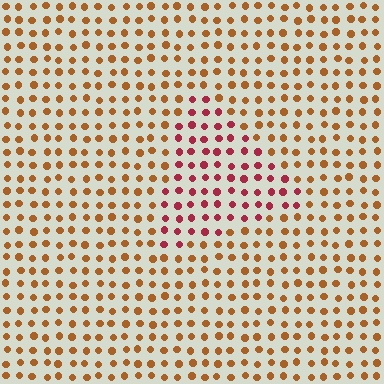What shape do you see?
I see a triangle.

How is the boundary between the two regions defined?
The boundary is defined purely by a slight shift in hue (about 42 degrees). Spacing, size, and orientation are identical on both sides.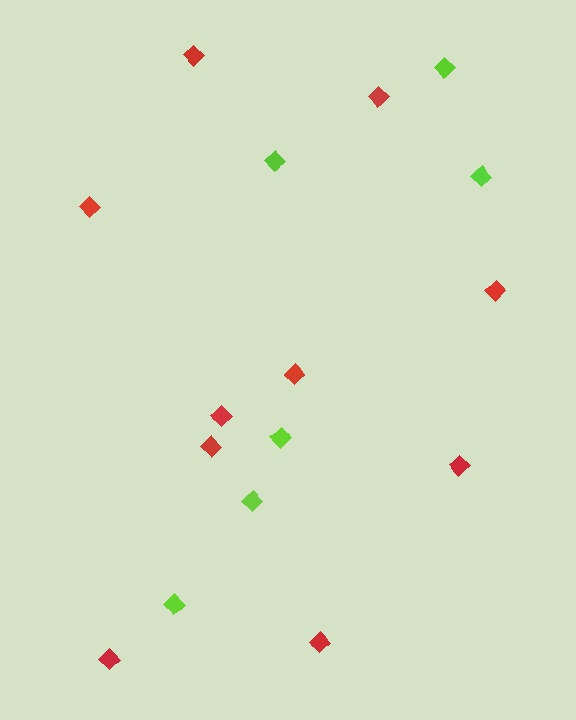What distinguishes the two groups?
There are 2 groups: one group of red diamonds (10) and one group of lime diamonds (6).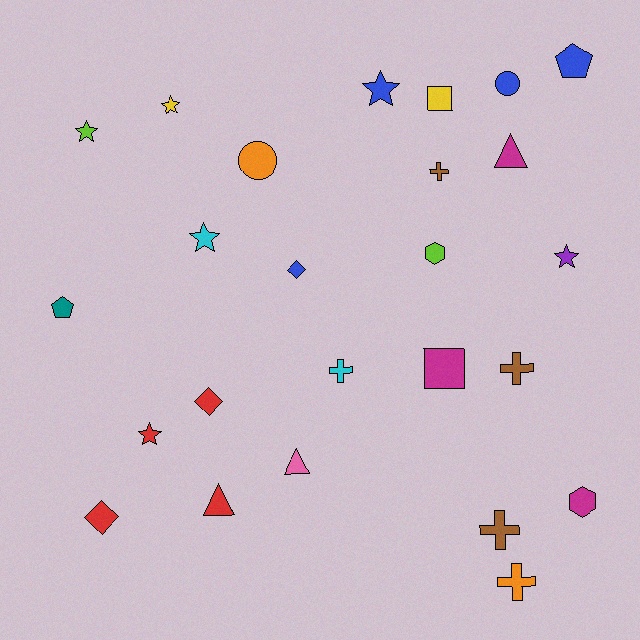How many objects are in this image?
There are 25 objects.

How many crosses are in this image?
There are 5 crosses.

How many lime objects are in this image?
There are 2 lime objects.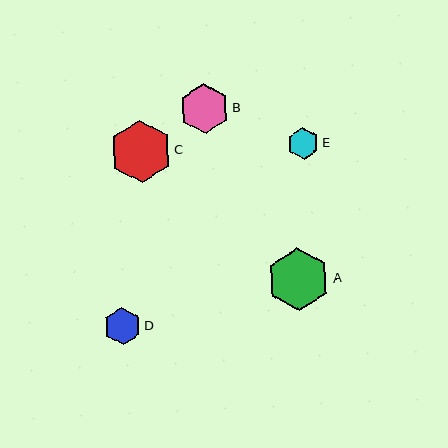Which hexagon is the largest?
Hexagon A is the largest with a size of approximately 62 pixels.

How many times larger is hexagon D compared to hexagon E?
Hexagon D is approximately 1.2 times the size of hexagon E.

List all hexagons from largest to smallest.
From largest to smallest: A, C, B, D, E.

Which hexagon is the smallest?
Hexagon E is the smallest with a size of approximately 31 pixels.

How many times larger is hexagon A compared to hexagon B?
Hexagon A is approximately 1.3 times the size of hexagon B.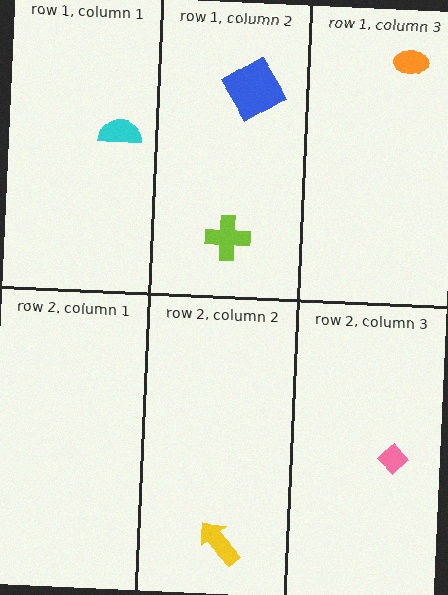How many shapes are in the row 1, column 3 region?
1.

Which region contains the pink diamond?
The row 2, column 3 region.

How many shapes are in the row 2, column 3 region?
1.